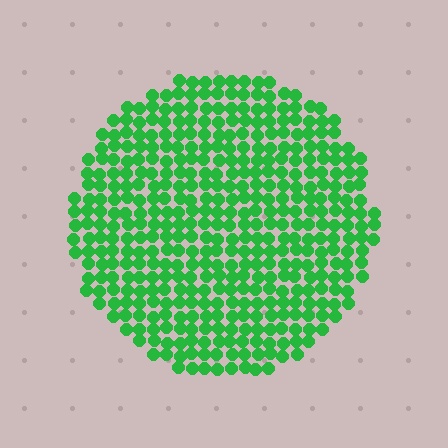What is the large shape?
The large shape is a circle.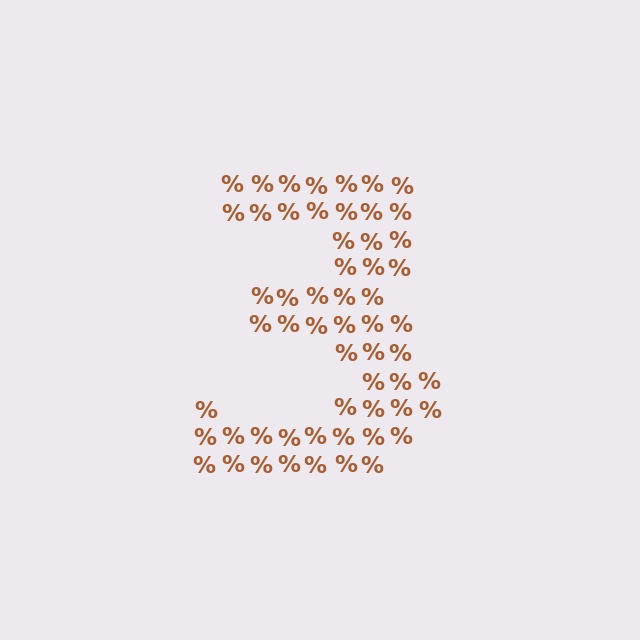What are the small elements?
The small elements are percent signs.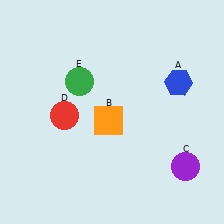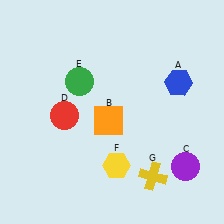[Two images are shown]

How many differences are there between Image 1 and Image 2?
There are 2 differences between the two images.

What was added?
A yellow hexagon (F), a yellow cross (G) were added in Image 2.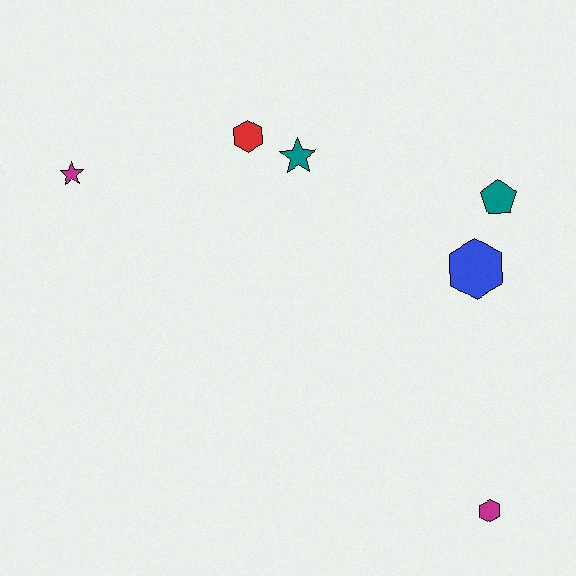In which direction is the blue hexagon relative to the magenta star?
The blue hexagon is to the right of the magenta star.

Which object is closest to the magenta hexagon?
The blue hexagon is closest to the magenta hexagon.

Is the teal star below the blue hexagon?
No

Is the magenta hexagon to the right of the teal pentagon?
No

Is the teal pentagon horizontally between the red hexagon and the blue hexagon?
No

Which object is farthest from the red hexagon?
The magenta hexagon is farthest from the red hexagon.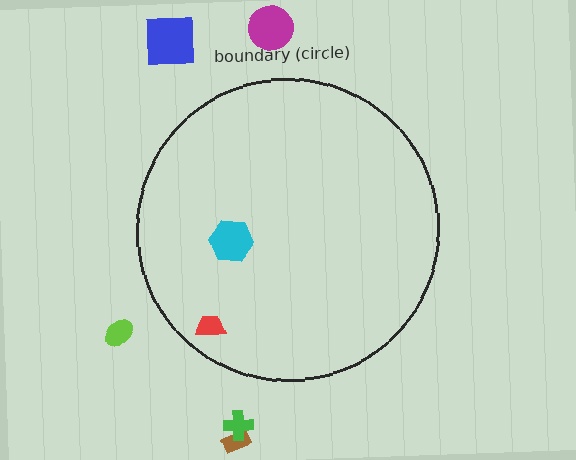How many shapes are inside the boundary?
2 inside, 5 outside.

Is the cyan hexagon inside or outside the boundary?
Inside.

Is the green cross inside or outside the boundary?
Outside.